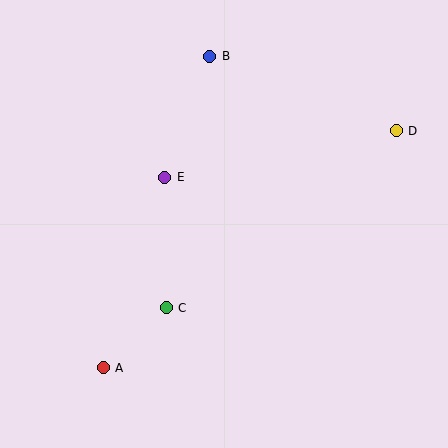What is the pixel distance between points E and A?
The distance between E and A is 200 pixels.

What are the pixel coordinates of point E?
Point E is at (165, 177).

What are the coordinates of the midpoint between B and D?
The midpoint between B and D is at (303, 93).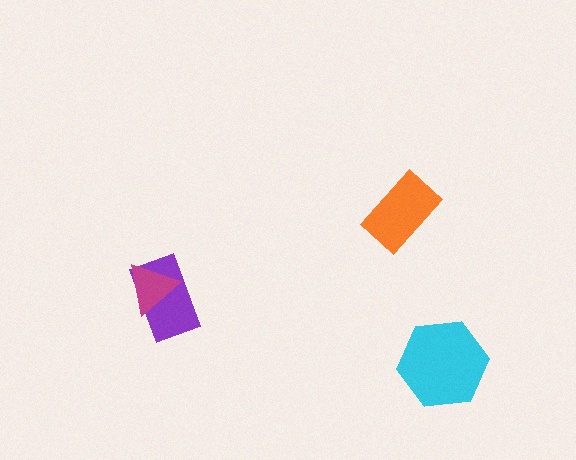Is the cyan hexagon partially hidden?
No, no other shape covers it.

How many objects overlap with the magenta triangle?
1 object overlaps with the magenta triangle.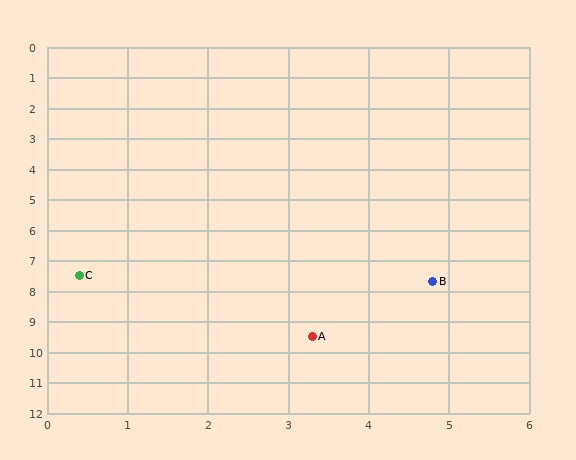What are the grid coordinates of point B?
Point B is at approximately (4.8, 7.7).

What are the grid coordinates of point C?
Point C is at approximately (0.4, 7.5).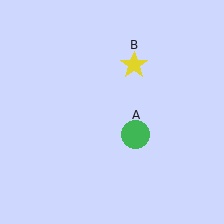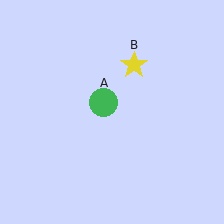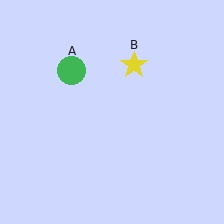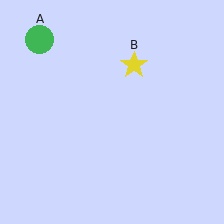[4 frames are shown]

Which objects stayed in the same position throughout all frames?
Yellow star (object B) remained stationary.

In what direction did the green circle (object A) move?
The green circle (object A) moved up and to the left.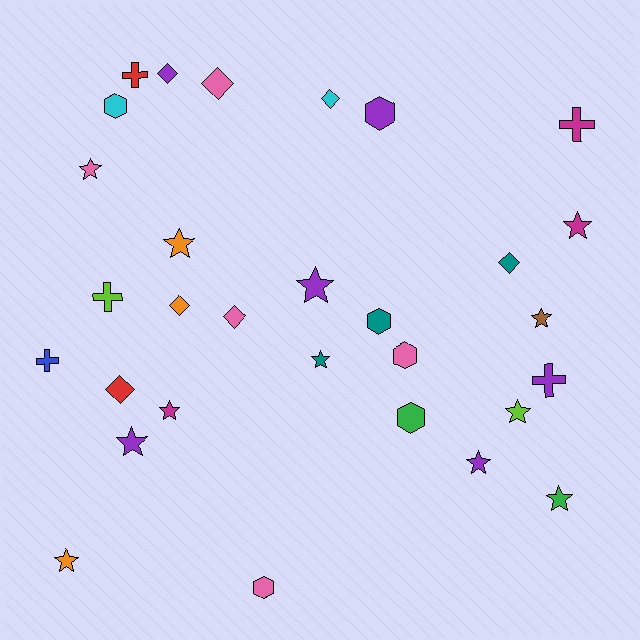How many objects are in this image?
There are 30 objects.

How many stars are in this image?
There are 12 stars.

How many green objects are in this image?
There are 2 green objects.